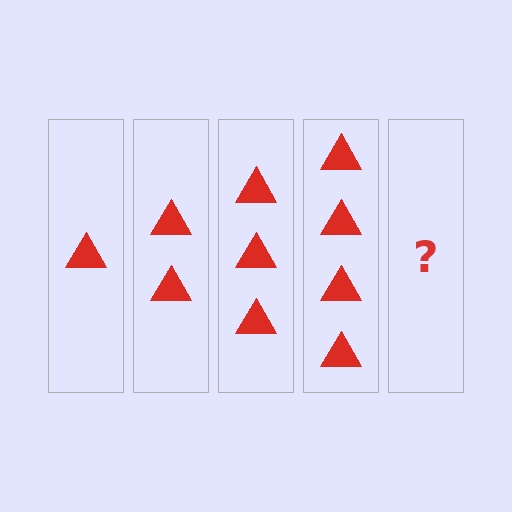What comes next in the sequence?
The next element should be 5 triangles.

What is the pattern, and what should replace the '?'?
The pattern is that each step adds one more triangle. The '?' should be 5 triangles.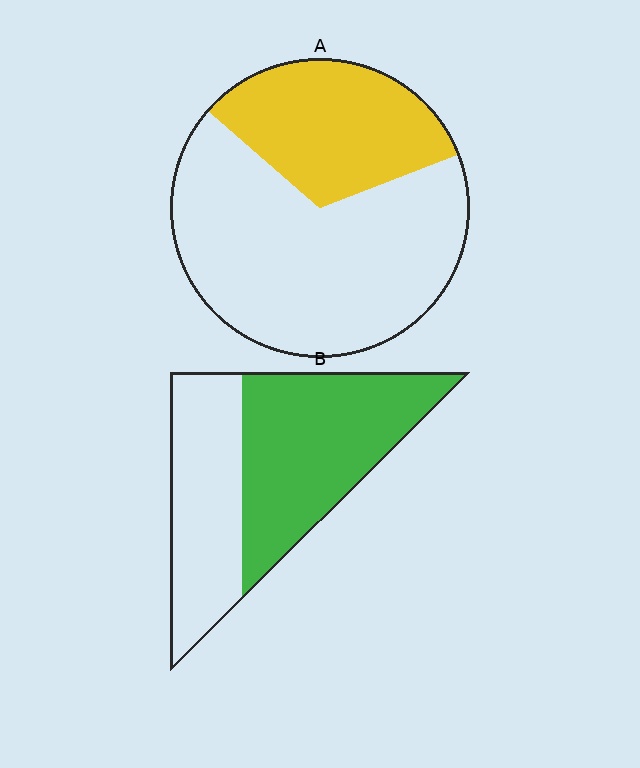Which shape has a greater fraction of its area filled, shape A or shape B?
Shape B.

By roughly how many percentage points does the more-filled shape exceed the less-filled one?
By roughly 25 percentage points (B over A).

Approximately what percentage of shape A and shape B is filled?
A is approximately 35% and B is approximately 60%.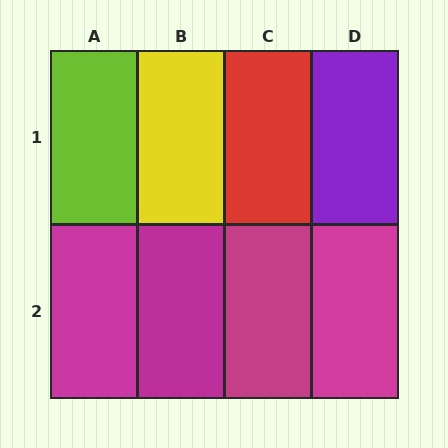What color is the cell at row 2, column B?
Magenta.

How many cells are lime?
1 cell is lime.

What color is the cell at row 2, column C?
Magenta.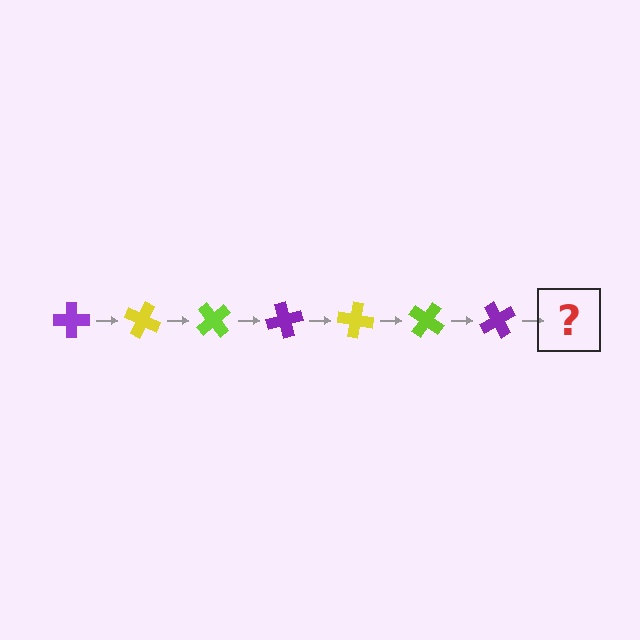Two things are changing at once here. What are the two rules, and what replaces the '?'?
The two rules are that it rotates 25 degrees each step and the color cycles through purple, yellow, and lime. The '?' should be a yellow cross, rotated 175 degrees from the start.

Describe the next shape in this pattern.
It should be a yellow cross, rotated 175 degrees from the start.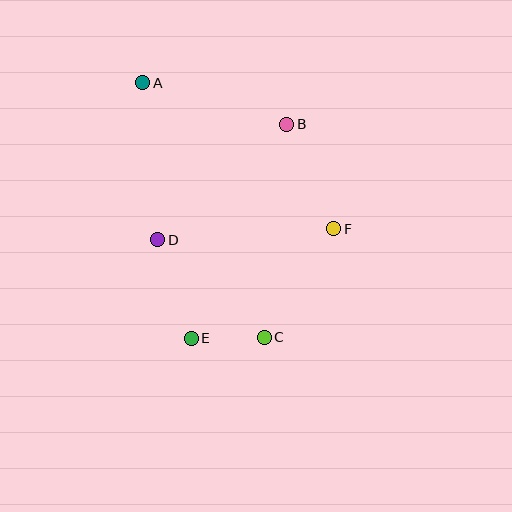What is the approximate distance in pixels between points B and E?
The distance between B and E is approximately 234 pixels.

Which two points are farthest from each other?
Points A and C are farthest from each other.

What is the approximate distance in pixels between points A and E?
The distance between A and E is approximately 260 pixels.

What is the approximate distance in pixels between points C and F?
The distance between C and F is approximately 129 pixels.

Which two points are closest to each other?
Points C and E are closest to each other.